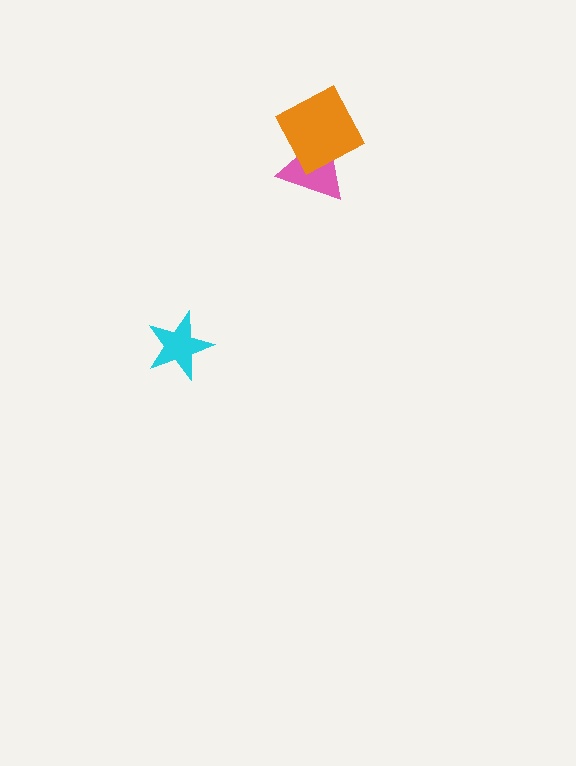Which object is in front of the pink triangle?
The orange square is in front of the pink triangle.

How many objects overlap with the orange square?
1 object overlaps with the orange square.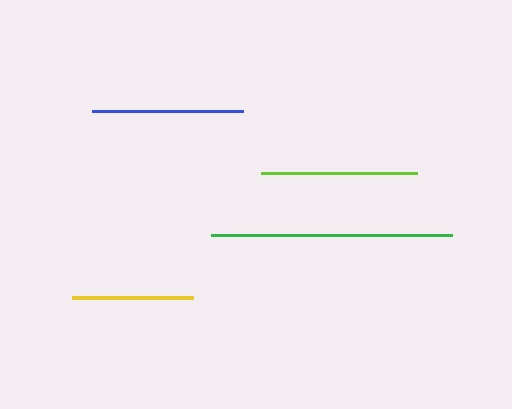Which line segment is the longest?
The green line is the longest at approximately 240 pixels.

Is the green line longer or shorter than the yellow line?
The green line is longer than the yellow line.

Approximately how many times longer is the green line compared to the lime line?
The green line is approximately 1.5 times the length of the lime line.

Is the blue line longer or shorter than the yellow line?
The blue line is longer than the yellow line.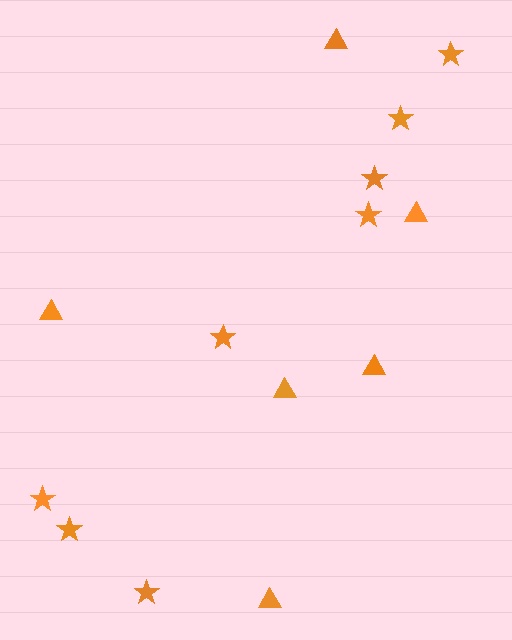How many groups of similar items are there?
There are 2 groups: one group of triangles (6) and one group of stars (8).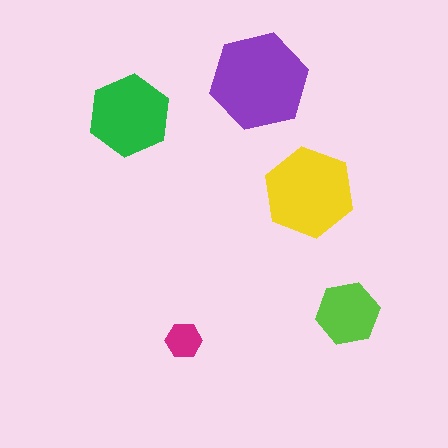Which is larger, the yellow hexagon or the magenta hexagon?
The yellow one.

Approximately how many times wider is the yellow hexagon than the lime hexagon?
About 1.5 times wider.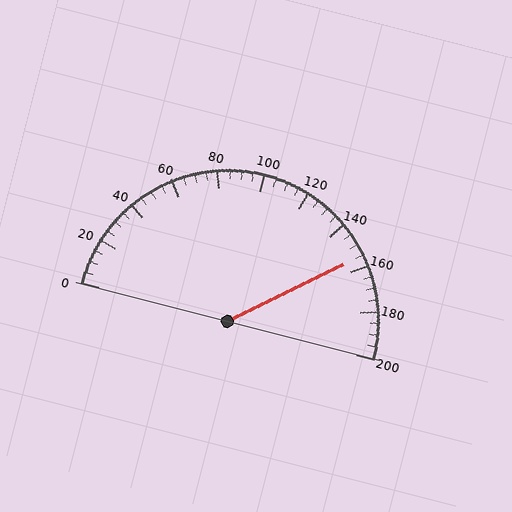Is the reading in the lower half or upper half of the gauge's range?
The reading is in the upper half of the range (0 to 200).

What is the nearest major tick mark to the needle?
The nearest major tick mark is 160.